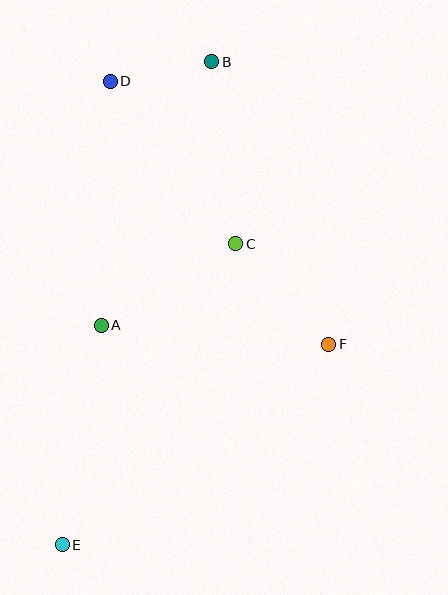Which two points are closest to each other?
Points B and D are closest to each other.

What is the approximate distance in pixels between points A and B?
The distance between A and B is approximately 285 pixels.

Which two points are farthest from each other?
Points B and E are farthest from each other.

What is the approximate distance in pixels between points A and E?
The distance between A and E is approximately 223 pixels.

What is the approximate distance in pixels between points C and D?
The distance between C and D is approximately 206 pixels.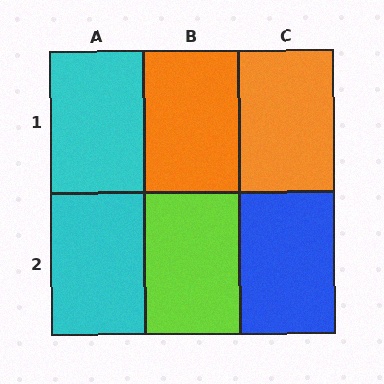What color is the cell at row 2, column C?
Blue.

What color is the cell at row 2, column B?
Lime.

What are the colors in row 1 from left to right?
Cyan, orange, orange.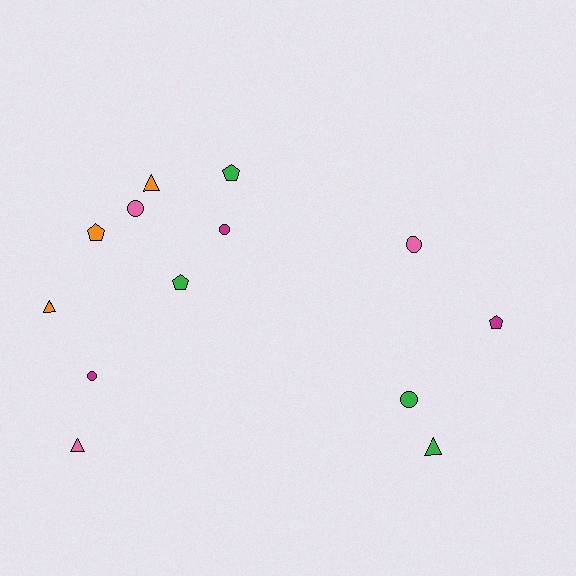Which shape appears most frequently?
Circle, with 5 objects.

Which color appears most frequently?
Green, with 4 objects.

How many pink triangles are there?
There is 1 pink triangle.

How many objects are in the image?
There are 13 objects.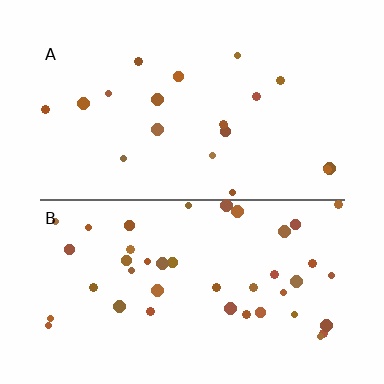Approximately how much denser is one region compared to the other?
Approximately 2.3× — region B over region A.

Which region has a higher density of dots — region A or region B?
B (the bottom).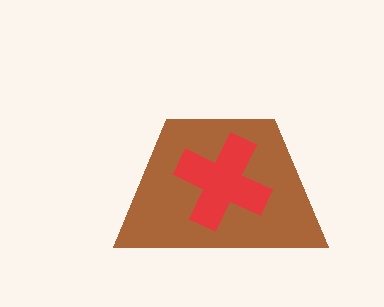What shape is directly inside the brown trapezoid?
The red cross.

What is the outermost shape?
The brown trapezoid.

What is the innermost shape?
The red cross.